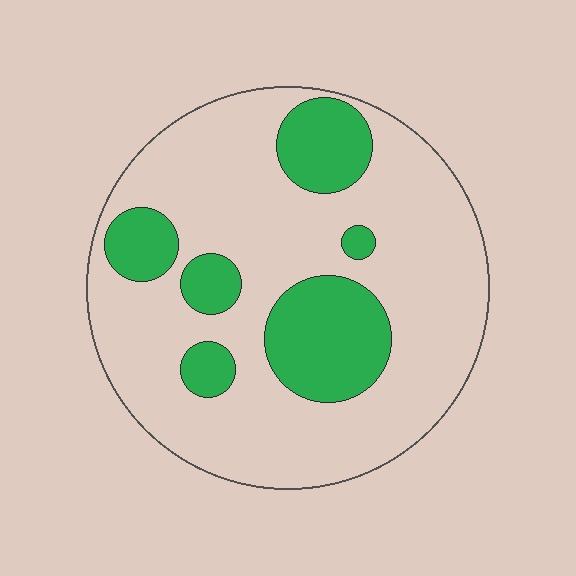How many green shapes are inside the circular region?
6.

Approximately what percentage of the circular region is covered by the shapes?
Approximately 25%.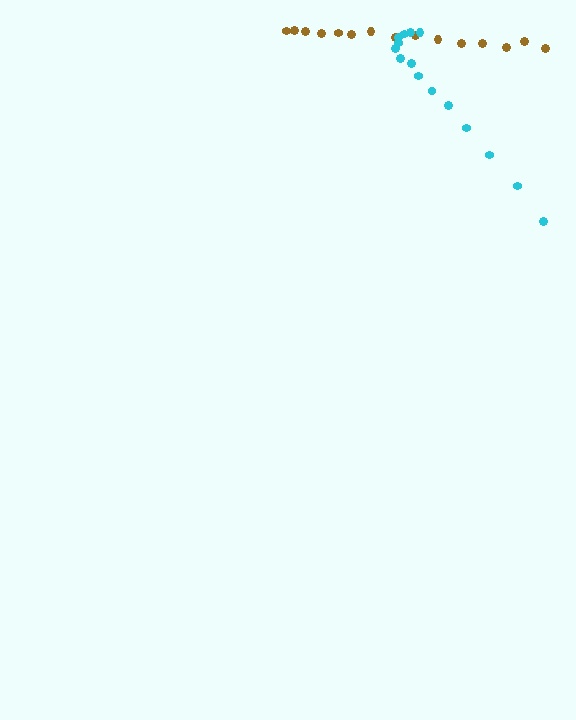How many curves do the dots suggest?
There are 2 distinct paths.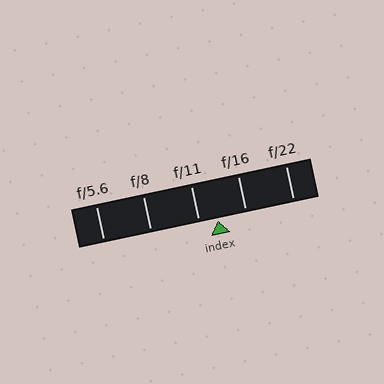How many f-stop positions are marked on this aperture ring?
There are 5 f-stop positions marked.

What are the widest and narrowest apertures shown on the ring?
The widest aperture shown is f/5.6 and the narrowest is f/22.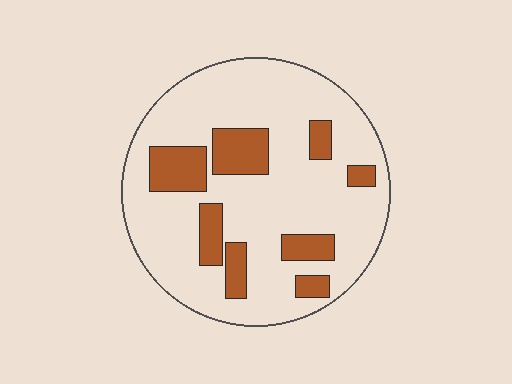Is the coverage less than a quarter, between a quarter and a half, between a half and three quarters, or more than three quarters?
Less than a quarter.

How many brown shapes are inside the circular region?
8.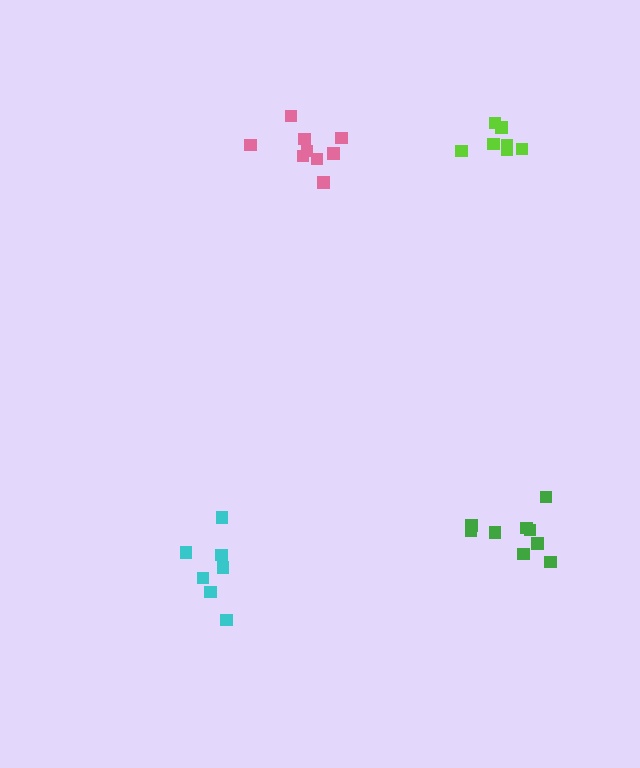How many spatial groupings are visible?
There are 4 spatial groupings.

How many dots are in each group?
Group 1: 9 dots, Group 2: 9 dots, Group 3: 7 dots, Group 4: 7 dots (32 total).